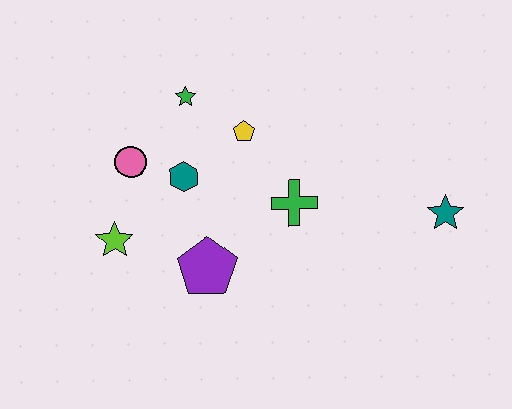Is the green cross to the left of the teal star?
Yes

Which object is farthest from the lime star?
The teal star is farthest from the lime star.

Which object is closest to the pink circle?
The teal hexagon is closest to the pink circle.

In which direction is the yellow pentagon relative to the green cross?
The yellow pentagon is above the green cross.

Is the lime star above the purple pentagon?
Yes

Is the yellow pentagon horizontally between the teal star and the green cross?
No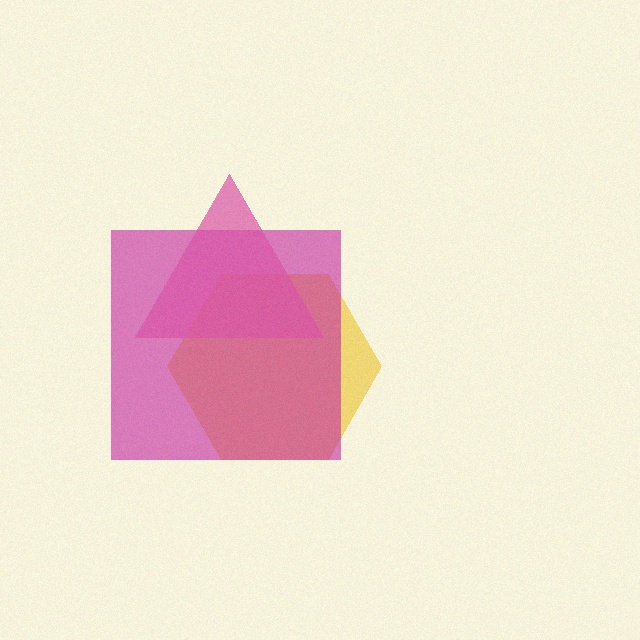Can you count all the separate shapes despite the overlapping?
Yes, there are 3 separate shapes.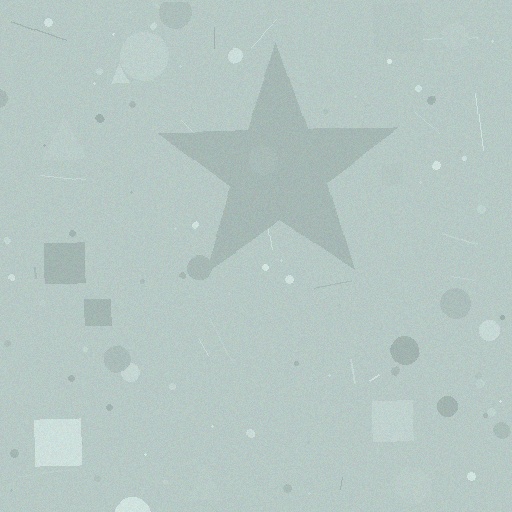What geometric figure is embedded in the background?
A star is embedded in the background.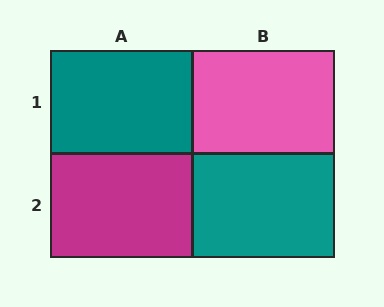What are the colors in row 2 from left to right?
Magenta, teal.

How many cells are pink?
1 cell is pink.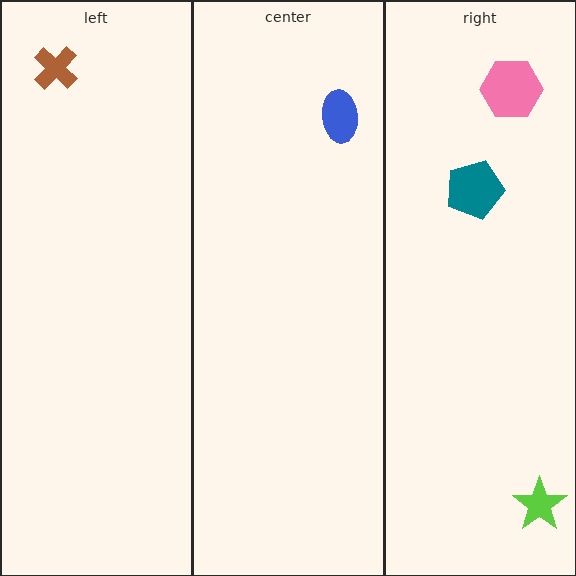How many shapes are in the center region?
1.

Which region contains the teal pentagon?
The right region.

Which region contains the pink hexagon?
The right region.